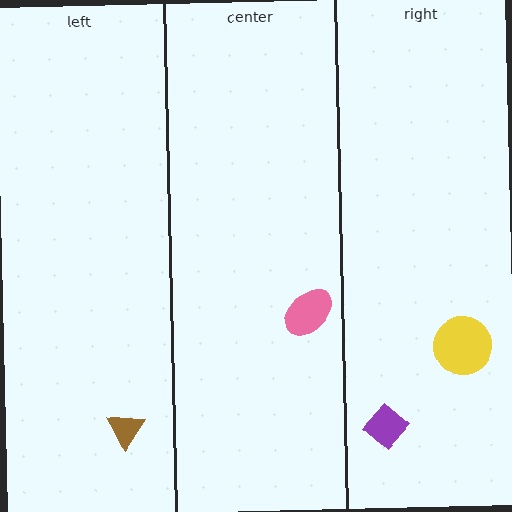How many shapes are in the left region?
1.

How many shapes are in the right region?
2.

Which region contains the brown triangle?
The left region.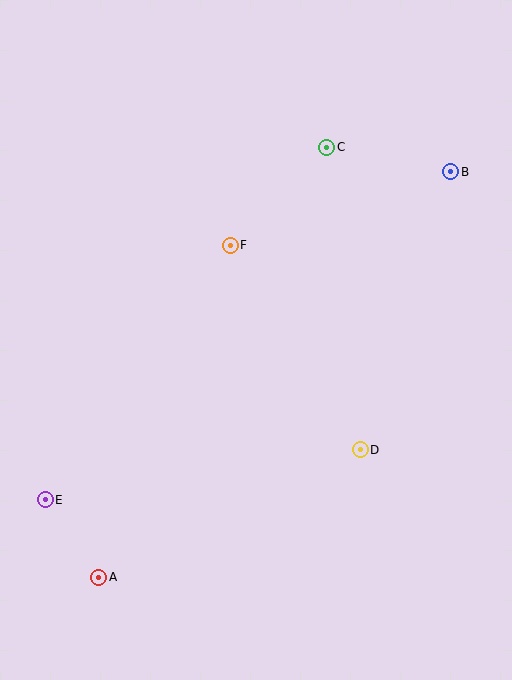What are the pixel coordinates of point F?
Point F is at (230, 245).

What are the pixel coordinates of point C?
Point C is at (327, 147).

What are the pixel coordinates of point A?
Point A is at (99, 577).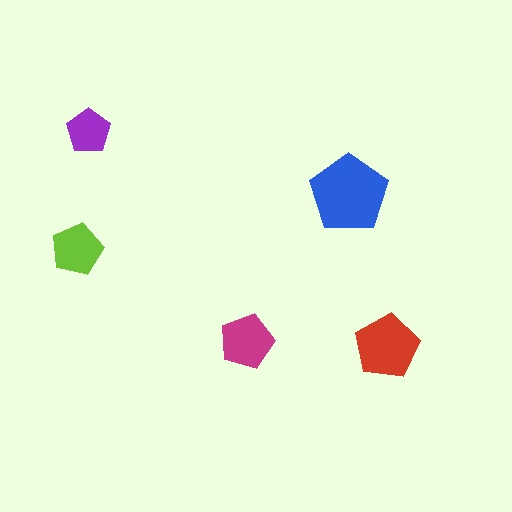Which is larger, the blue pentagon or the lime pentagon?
The blue one.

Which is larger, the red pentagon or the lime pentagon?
The red one.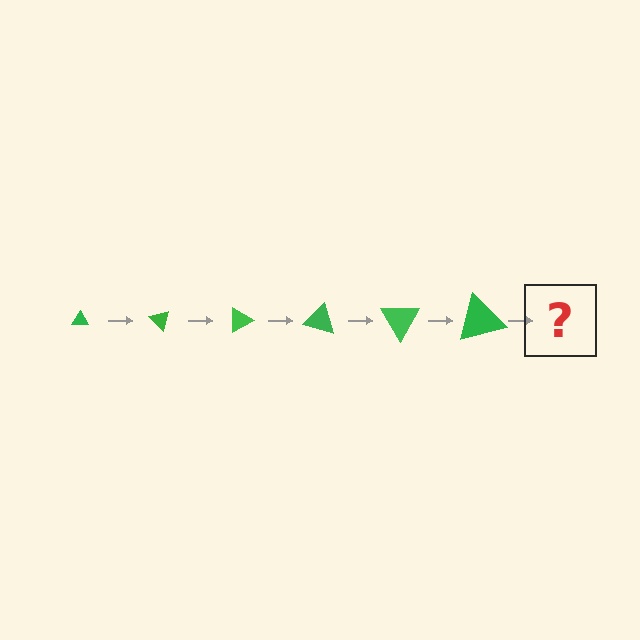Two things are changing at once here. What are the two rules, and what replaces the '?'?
The two rules are that the triangle grows larger each step and it rotates 45 degrees each step. The '?' should be a triangle, larger than the previous one and rotated 270 degrees from the start.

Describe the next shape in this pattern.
It should be a triangle, larger than the previous one and rotated 270 degrees from the start.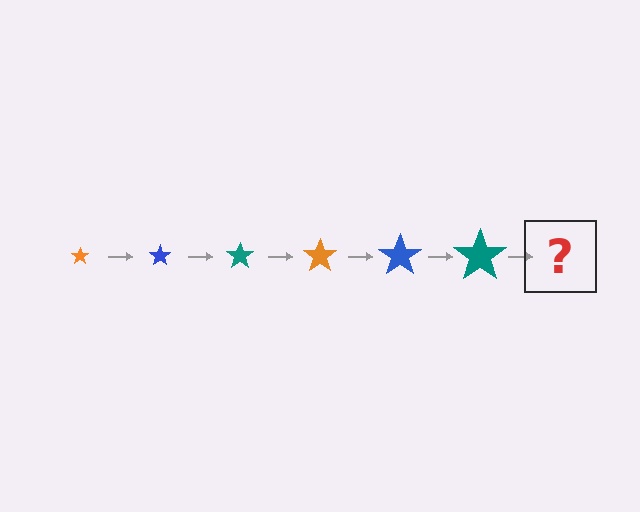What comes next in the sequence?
The next element should be an orange star, larger than the previous one.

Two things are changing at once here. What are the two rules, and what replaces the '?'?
The two rules are that the star grows larger each step and the color cycles through orange, blue, and teal. The '?' should be an orange star, larger than the previous one.